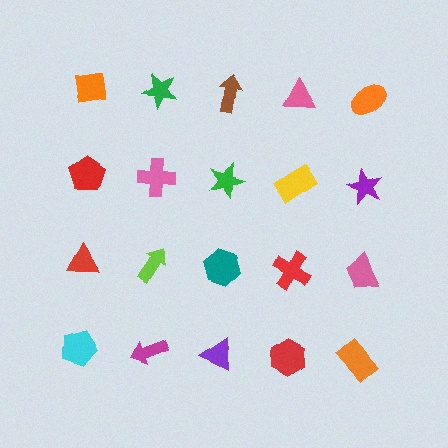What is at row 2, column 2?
A pink cross.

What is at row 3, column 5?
A pink trapezoid.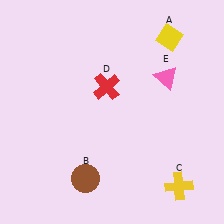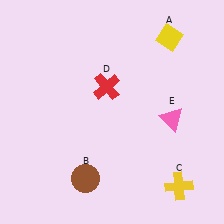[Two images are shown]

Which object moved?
The pink triangle (E) moved down.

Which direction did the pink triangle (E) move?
The pink triangle (E) moved down.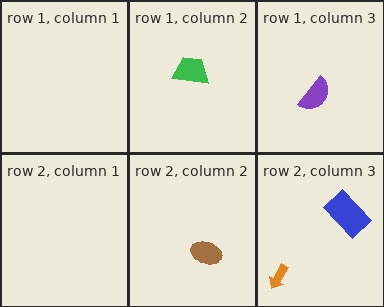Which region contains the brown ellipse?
The row 2, column 2 region.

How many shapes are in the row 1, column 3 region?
1.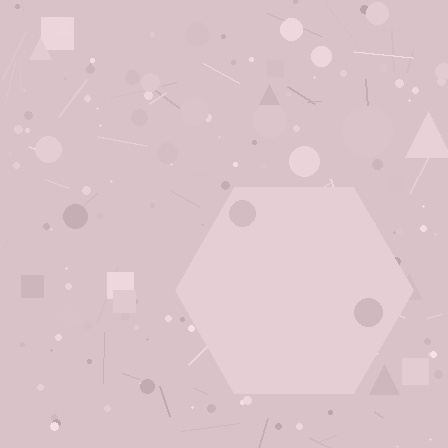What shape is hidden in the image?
A hexagon is hidden in the image.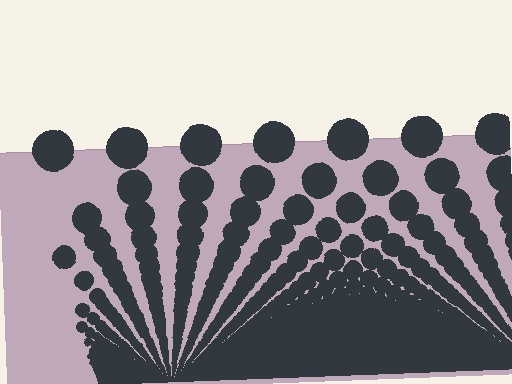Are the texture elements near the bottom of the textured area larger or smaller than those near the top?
Smaller. The gradient is inverted — elements near the bottom are smaller and denser.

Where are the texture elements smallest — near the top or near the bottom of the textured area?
Near the bottom.